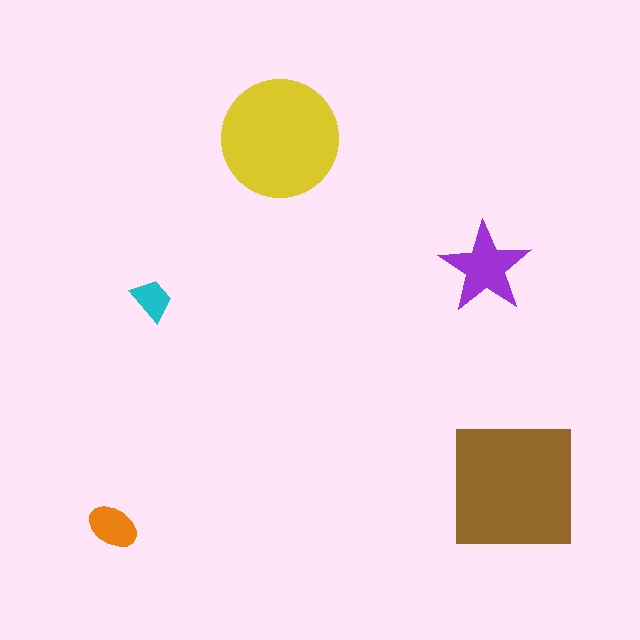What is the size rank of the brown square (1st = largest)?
1st.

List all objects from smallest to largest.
The cyan trapezoid, the orange ellipse, the purple star, the yellow circle, the brown square.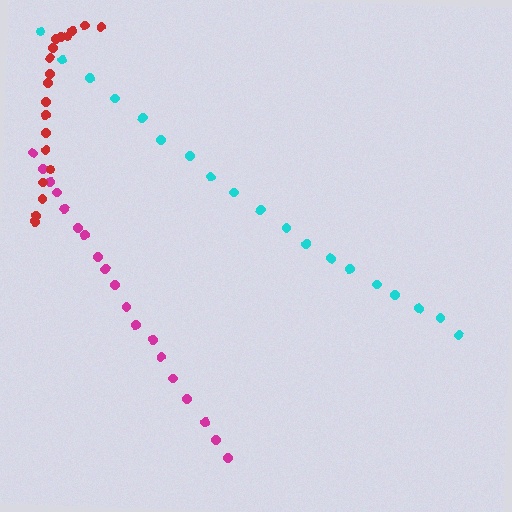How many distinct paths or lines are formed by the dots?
There are 3 distinct paths.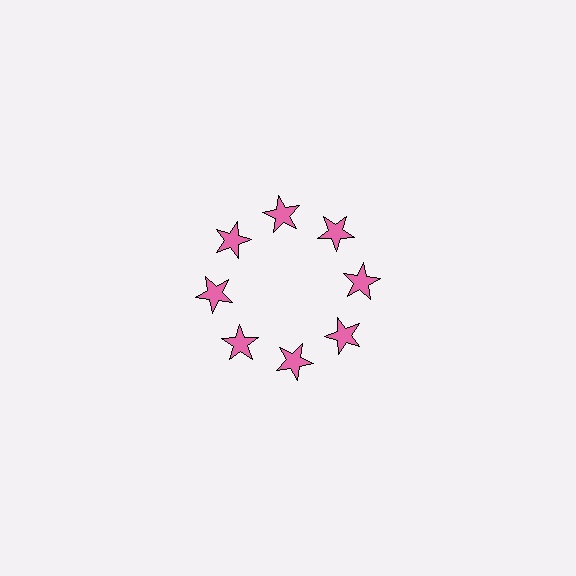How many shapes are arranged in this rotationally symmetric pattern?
There are 8 shapes, arranged in 8 groups of 1.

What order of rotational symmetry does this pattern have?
This pattern has 8-fold rotational symmetry.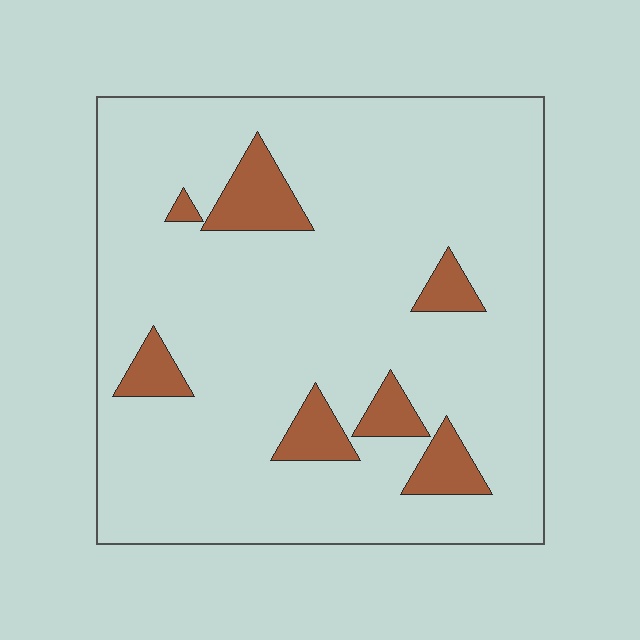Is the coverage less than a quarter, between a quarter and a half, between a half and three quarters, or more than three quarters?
Less than a quarter.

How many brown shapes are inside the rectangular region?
7.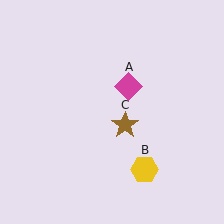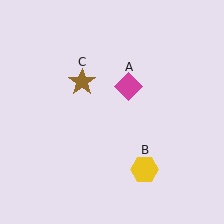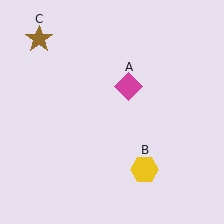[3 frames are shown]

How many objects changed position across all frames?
1 object changed position: brown star (object C).